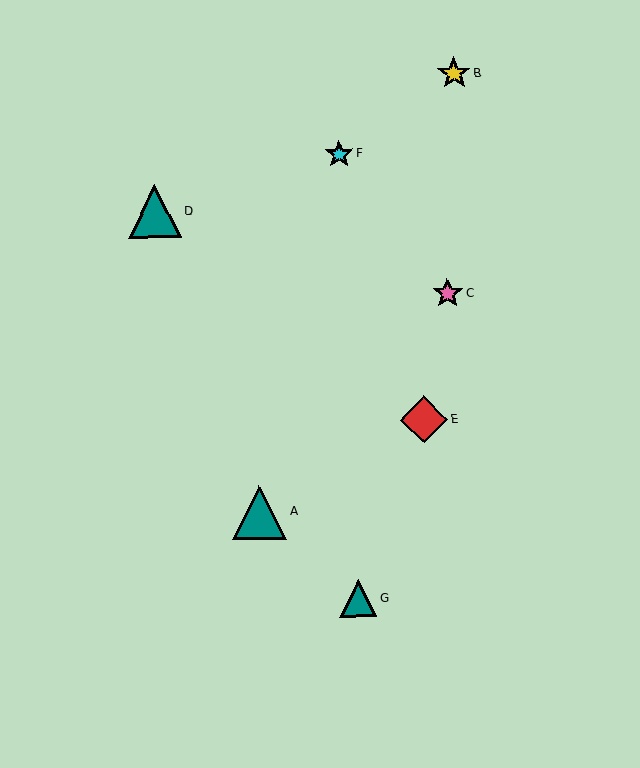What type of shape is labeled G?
Shape G is a teal triangle.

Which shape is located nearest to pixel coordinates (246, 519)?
The teal triangle (labeled A) at (260, 512) is nearest to that location.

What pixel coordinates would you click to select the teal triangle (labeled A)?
Click at (260, 512) to select the teal triangle A.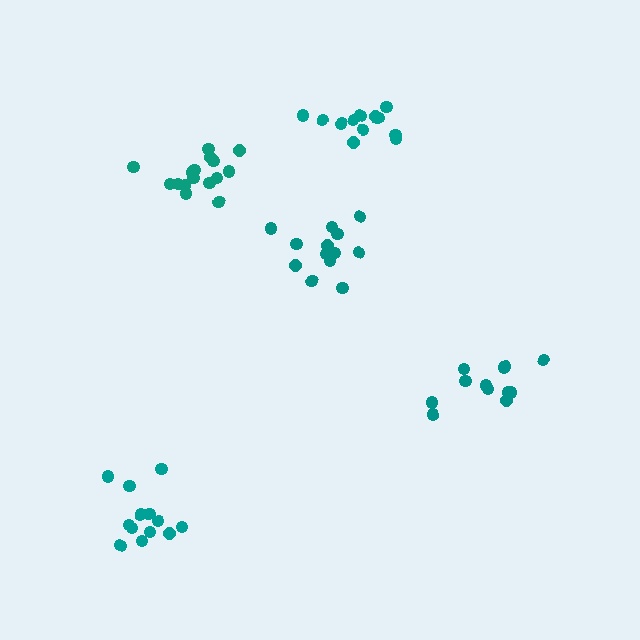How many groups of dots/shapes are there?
There are 5 groups.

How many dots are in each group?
Group 1: 13 dots, Group 2: 12 dots, Group 3: 13 dots, Group 4: 16 dots, Group 5: 12 dots (66 total).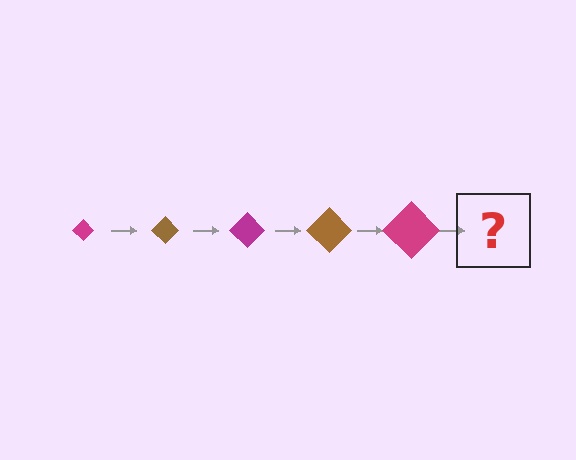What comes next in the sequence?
The next element should be a brown diamond, larger than the previous one.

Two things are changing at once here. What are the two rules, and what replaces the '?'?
The two rules are that the diamond grows larger each step and the color cycles through magenta and brown. The '?' should be a brown diamond, larger than the previous one.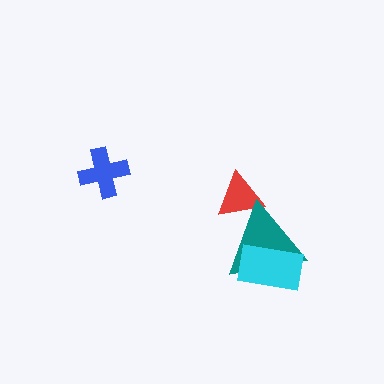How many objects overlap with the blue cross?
0 objects overlap with the blue cross.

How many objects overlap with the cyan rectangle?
1 object overlaps with the cyan rectangle.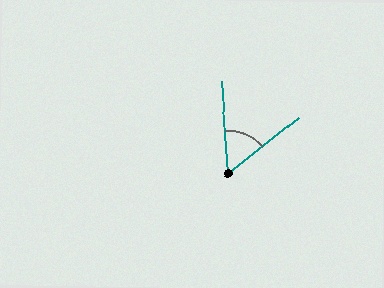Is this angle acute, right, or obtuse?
It is acute.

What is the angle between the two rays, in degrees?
Approximately 55 degrees.